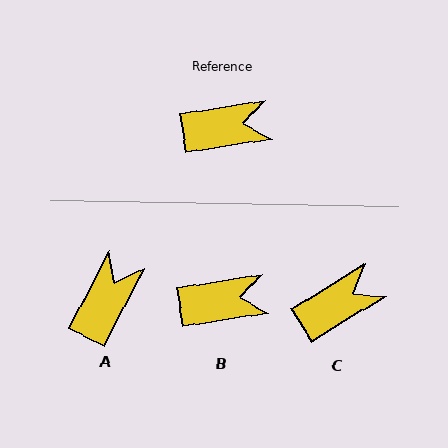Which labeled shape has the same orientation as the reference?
B.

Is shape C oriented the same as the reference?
No, it is off by about 23 degrees.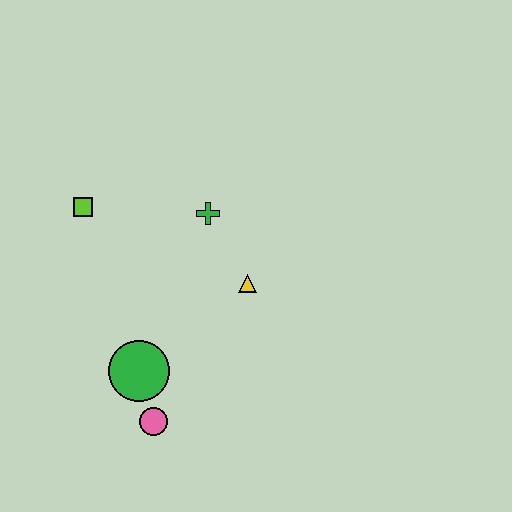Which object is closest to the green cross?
The yellow triangle is closest to the green cross.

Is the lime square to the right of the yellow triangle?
No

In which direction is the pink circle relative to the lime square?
The pink circle is below the lime square.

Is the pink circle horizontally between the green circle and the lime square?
No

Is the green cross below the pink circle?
No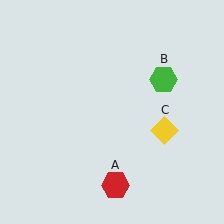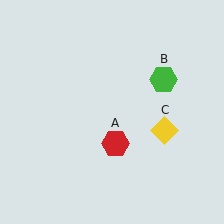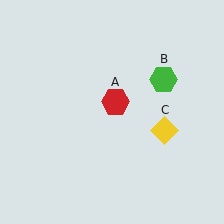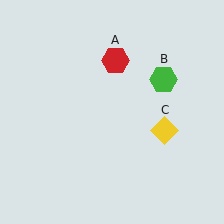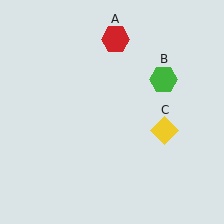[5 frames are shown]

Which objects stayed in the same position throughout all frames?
Green hexagon (object B) and yellow diamond (object C) remained stationary.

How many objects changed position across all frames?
1 object changed position: red hexagon (object A).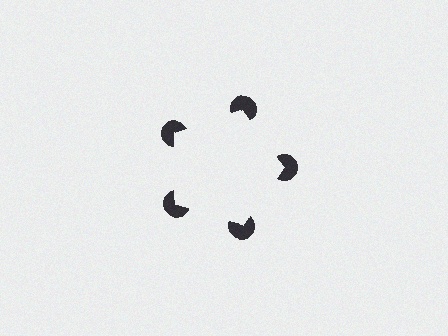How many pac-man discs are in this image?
There are 5 — one at each vertex of the illusory pentagon.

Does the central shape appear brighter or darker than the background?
It typically appears slightly brighter than the background, even though no actual brightness change is drawn.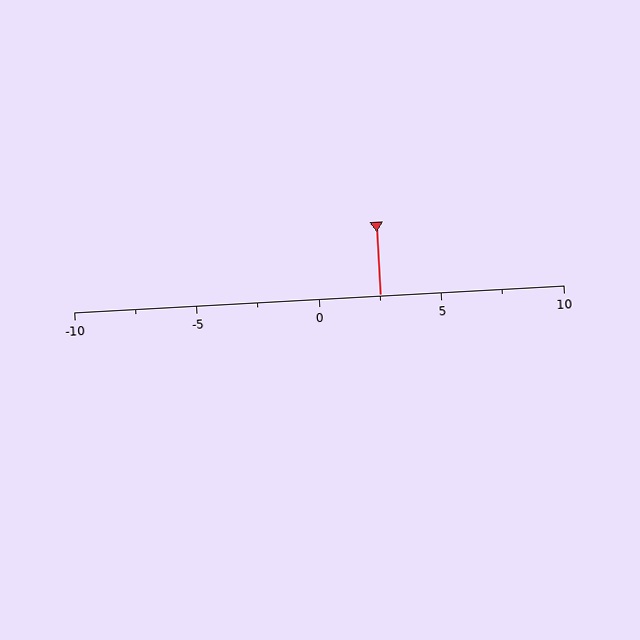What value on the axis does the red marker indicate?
The marker indicates approximately 2.5.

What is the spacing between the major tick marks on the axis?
The major ticks are spaced 5 apart.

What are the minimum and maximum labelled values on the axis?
The axis runs from -10 to 10.